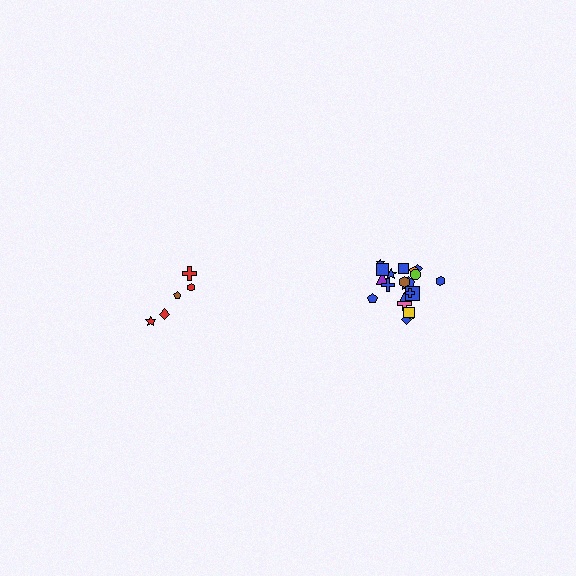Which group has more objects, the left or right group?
The right group.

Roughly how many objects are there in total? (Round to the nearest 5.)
Roughly 25 objects in total.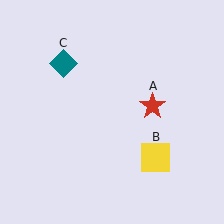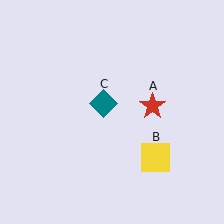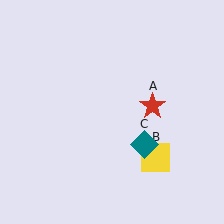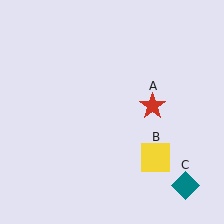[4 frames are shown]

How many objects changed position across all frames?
1 object changed position: teal diamond (object C).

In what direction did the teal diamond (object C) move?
The teal diamond (object C) moved down and to the right.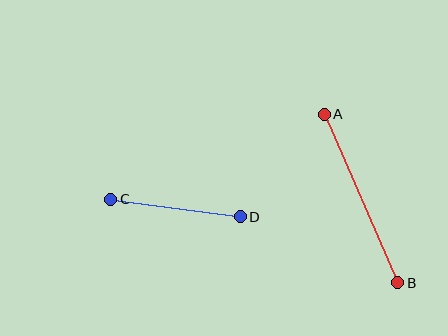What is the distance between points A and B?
The distance is approximately 184 pixels.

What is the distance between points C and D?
The distance is approximately 130 pixels.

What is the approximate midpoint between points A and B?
The midpoint is at approximately (361, 199) pixels.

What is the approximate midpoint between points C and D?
The midpoint is at approximately (176, 208) pixels.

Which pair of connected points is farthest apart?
Points A and B are farthest apart.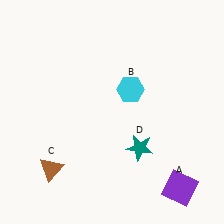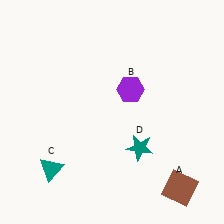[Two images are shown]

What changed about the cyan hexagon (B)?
In Image 1, B is cyan. In Image 2, it changed to purple.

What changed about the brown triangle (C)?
In Image 1, C is brown. In Image 2, it changed to teal.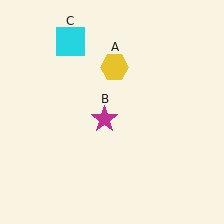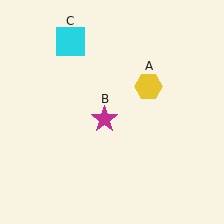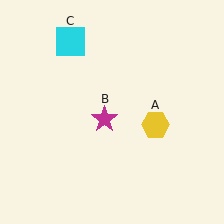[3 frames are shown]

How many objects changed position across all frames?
1 object changed position: yellow hexagon (object A).